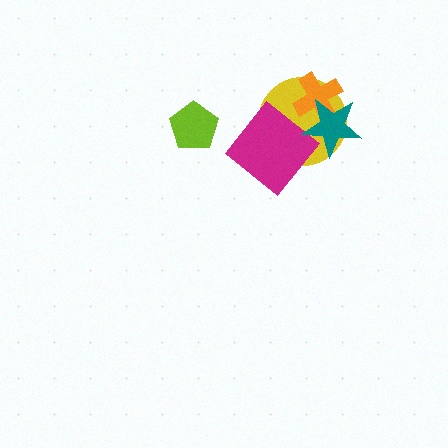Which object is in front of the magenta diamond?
The teal star is in front of the magenta diamond.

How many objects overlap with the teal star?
3 objects overlap with the teal star.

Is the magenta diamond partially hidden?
Yes, it is partially covered by another shape.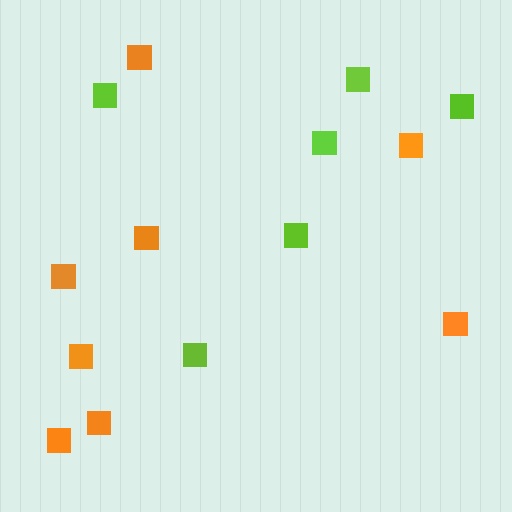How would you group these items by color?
There are 2 groups: one group of lime squares (6) and one group of orange squares (8).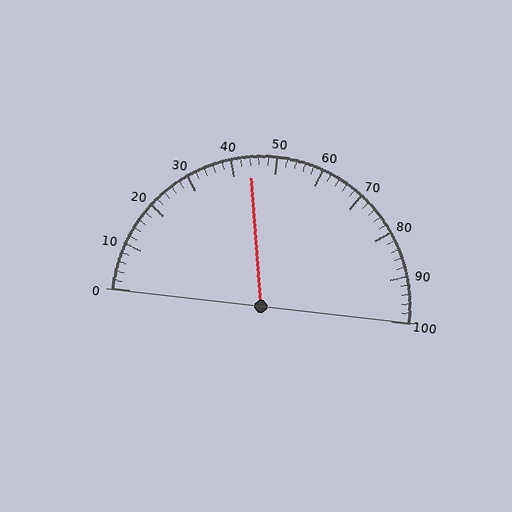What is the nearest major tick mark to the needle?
The nearest major tick mark is 40.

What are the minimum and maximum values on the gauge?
The gauge ranges from 0 to 100.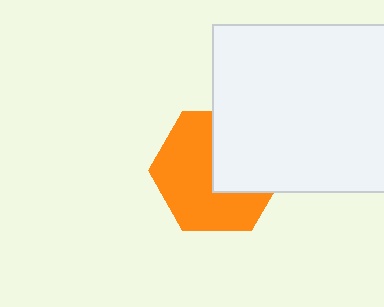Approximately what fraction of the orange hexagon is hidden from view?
Roughly 40% of the orange hexagon is hidden behind the white rectangle.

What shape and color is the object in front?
The object in front is a white rectangle.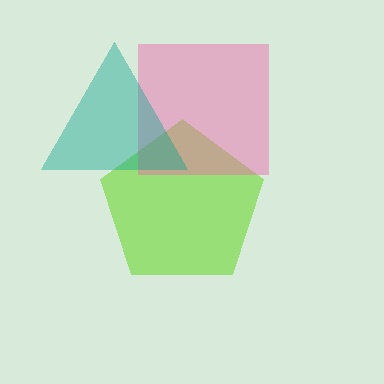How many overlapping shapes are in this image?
There are 3 overlapping shapes in the image.